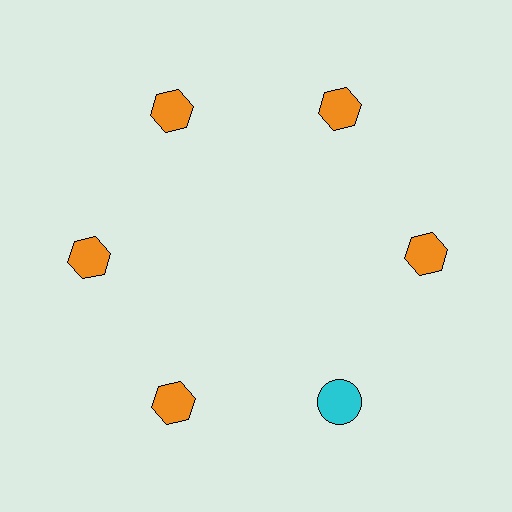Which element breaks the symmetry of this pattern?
The cyan circle at roughly the 5 o'clock position breaks the symmetry. All other shapes are orange hexagons.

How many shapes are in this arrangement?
There are 6 shapes arranged in a ring pattern.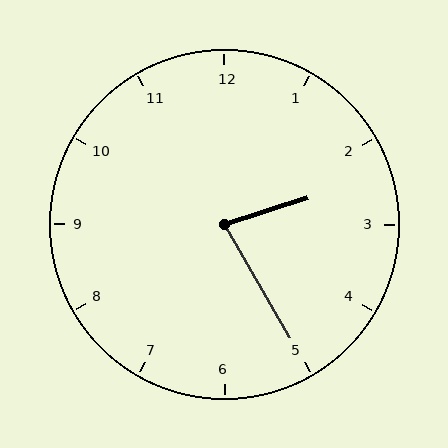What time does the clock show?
2:25.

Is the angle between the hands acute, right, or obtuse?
It is acute.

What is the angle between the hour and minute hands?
Approximately 78 degrees.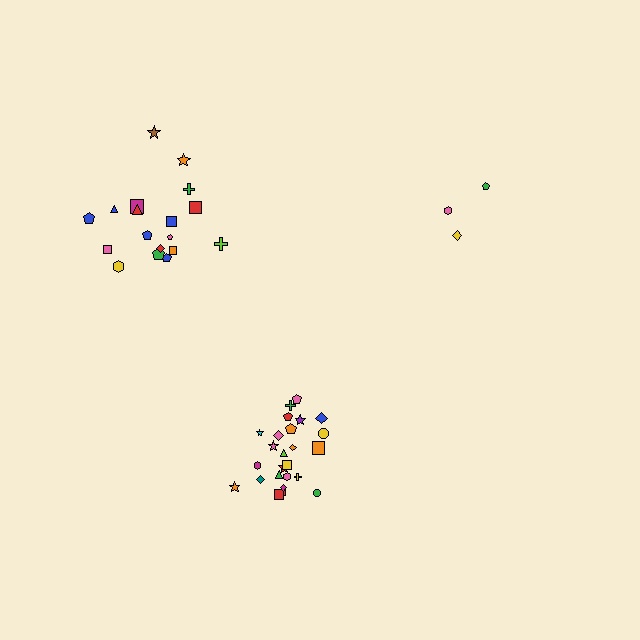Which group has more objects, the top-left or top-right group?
The top-left group.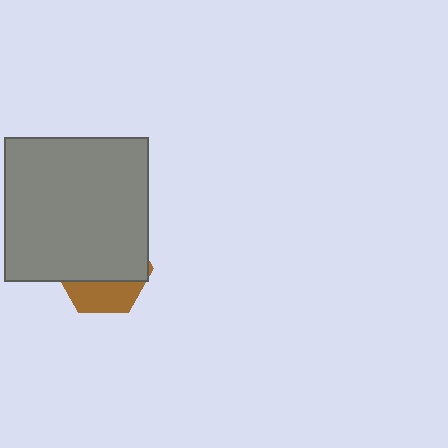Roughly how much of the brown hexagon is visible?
A small part of it is visible (roughly 33%).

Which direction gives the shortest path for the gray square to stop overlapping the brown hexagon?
Moving up gives the shortest separation.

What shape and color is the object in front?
The object in front is a gray square.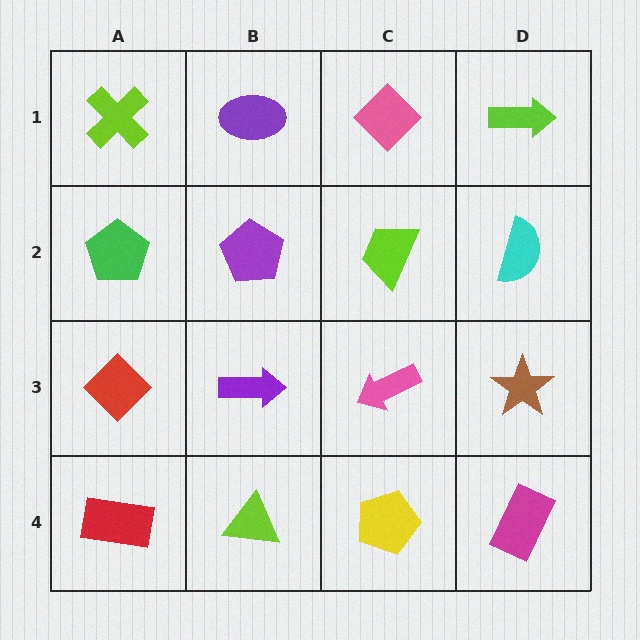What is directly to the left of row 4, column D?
A yellow pentagon.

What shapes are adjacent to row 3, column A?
A green pentagon (row 2, column A), a red rectangle (row 4, column A), a purple arrow (row 3, column B).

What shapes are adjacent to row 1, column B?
A purple pentagon (row 2, column B), a lime cross (row 1, column A), a pink diamond (row 1, column C).